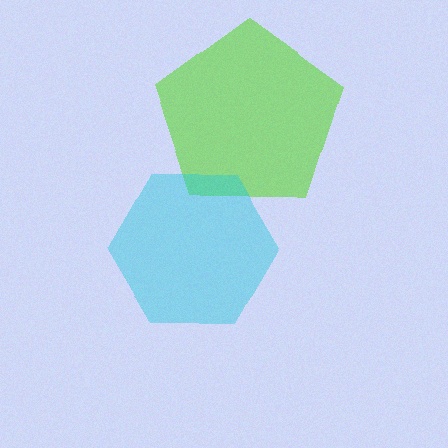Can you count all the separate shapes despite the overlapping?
Yes, there are 2 separate shapes.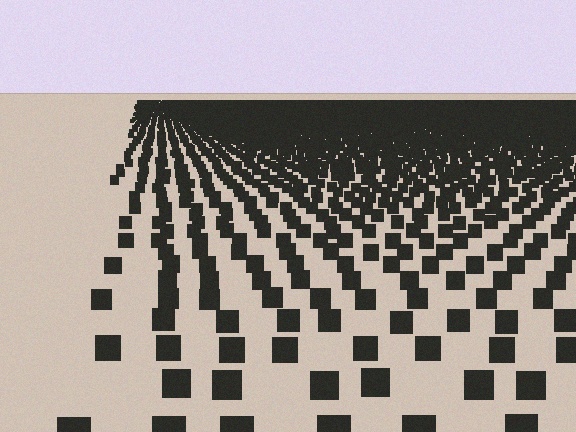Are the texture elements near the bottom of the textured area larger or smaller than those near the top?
Larger. Near the bottom, elements are closer to the viewer and appear at a bigger on-screen size.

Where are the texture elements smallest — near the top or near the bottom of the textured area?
Near the top.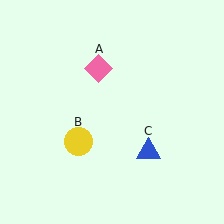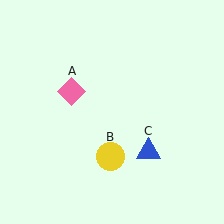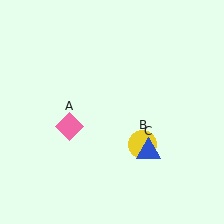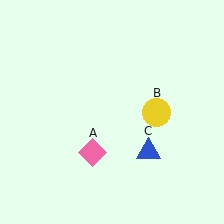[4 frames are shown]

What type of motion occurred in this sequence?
The pink diamond (object A), yellow circle (object B) rotated counterclockwise around the center of the scene.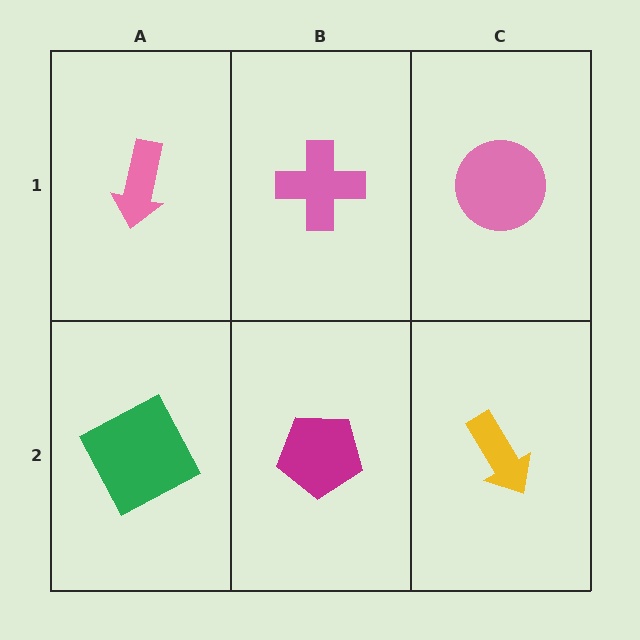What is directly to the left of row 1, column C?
A pink cross.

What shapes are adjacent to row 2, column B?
A pink cross (row 1, column B), a green square (row 2, column A), a yellow arrow (row 2, column C).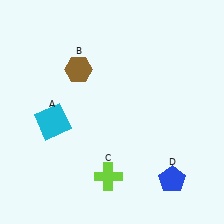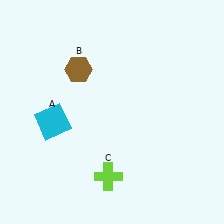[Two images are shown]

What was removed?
The blue pentagon (D) was removed in Image 2.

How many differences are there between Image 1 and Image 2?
There is 1 difference between the two images.